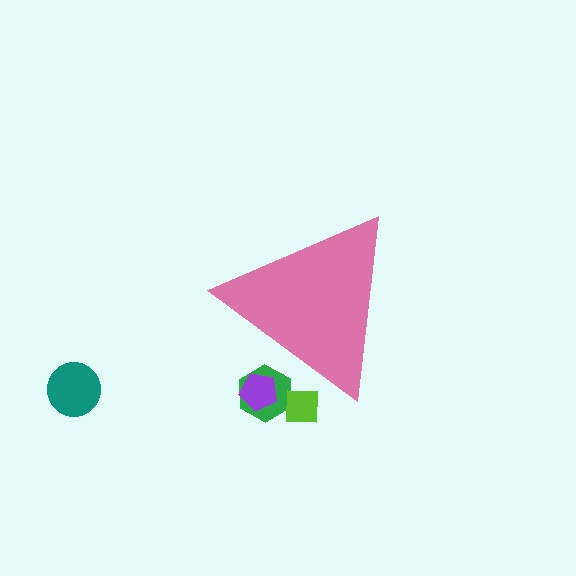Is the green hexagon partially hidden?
Yes, the green hexagon is partially hidden behind the pink triangle.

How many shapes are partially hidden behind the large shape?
3 shapes are partially hidden.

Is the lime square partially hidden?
Yes, the lime square is partially hidden behind the pink triangle.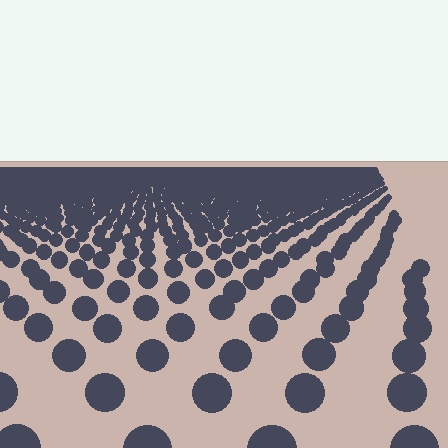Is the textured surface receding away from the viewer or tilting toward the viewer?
The surface is receding away from the viewer. Texture elements get smaller and denser toward the top.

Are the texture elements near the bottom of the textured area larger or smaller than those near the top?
Larger. Near the bottom, elements are closer to the viewer and appear at a bigger on-screen size.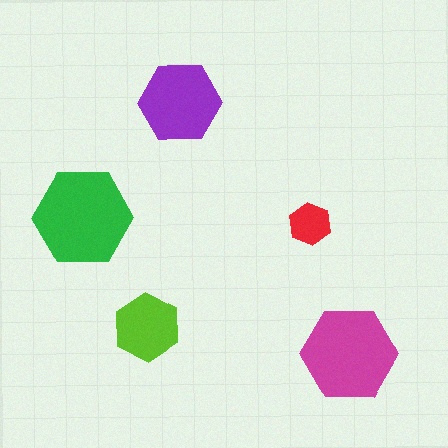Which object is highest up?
The purple hexagon is topmost.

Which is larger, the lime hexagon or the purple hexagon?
The purple one.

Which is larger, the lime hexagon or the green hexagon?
The green one.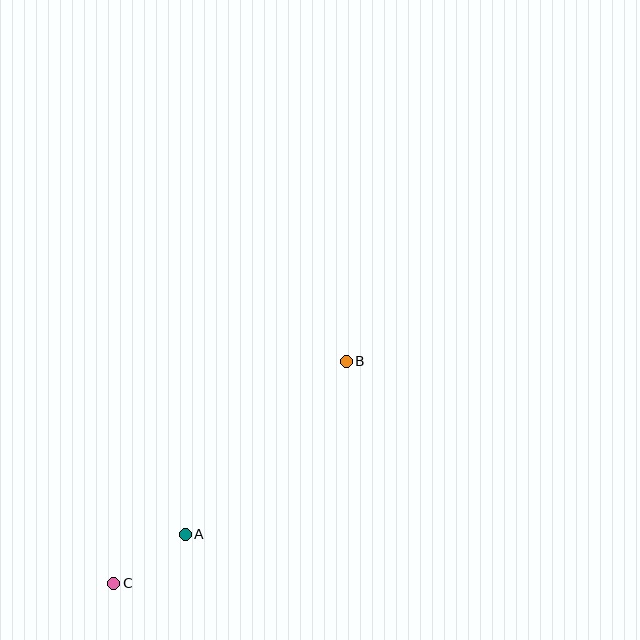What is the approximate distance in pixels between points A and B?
The distance between A and B is approximately 236 pixels.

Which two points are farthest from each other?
Points B and C are farthest from each other.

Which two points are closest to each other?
Points A and C are closest to each other.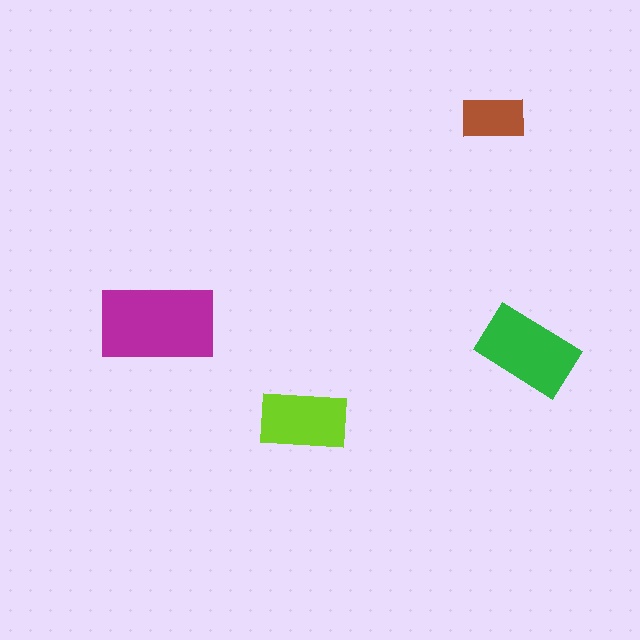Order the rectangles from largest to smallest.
the magenta one, the green one, the lime one, the brown one.